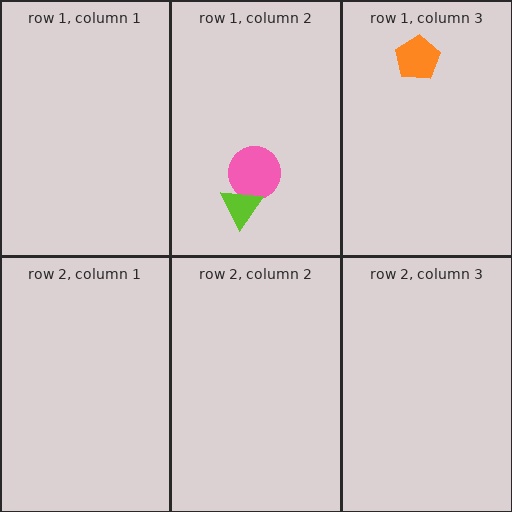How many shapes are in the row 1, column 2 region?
2.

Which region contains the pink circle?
The row 1, column 2 region.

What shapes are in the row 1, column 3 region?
The orange pentagon.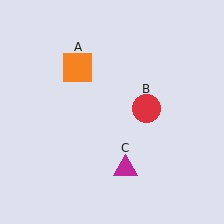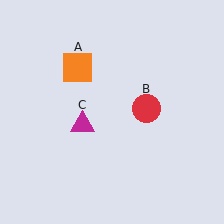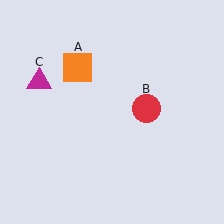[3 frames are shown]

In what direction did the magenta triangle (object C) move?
The magenta triangle (object C) moved up and to the left.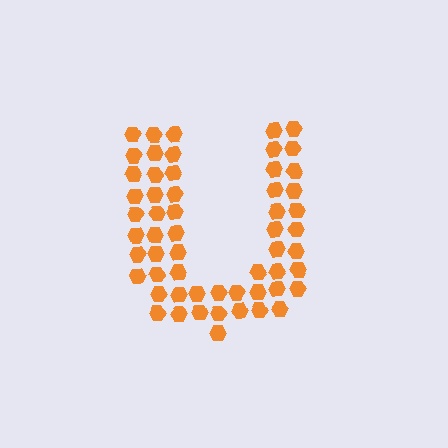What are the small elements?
The small elements are hexagons.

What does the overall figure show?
The overall figure shows the letter U.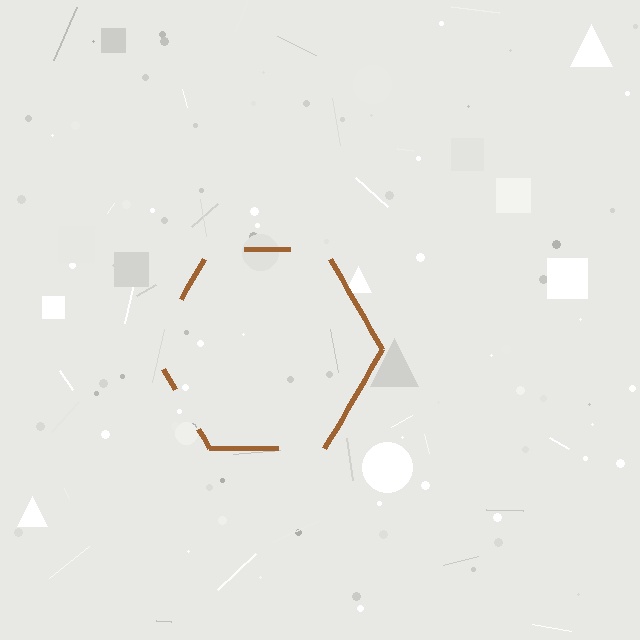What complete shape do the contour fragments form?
The contour fragments form a hexagon.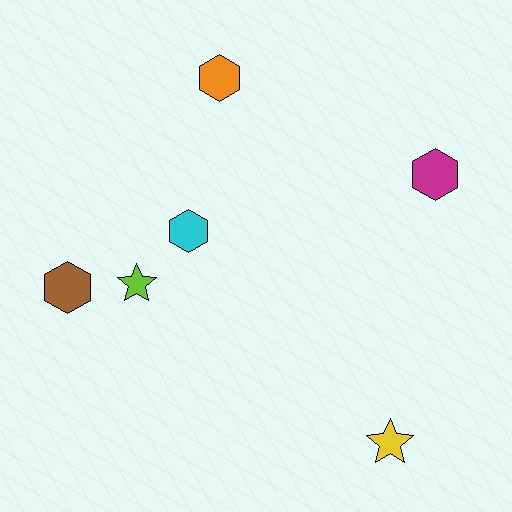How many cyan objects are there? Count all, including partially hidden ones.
There is 1 cyan object.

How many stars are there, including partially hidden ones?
There are 2 stars.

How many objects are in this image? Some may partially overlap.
There are 6 objects.